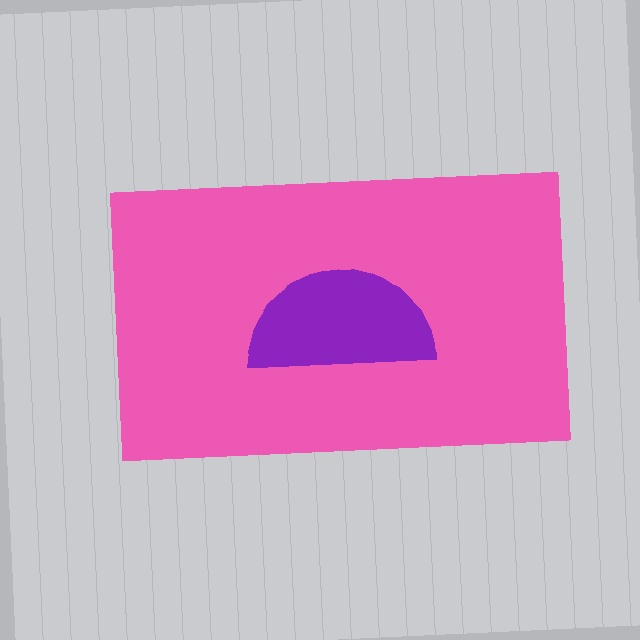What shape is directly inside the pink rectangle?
The purple semicircle.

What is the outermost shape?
The pink rectangle.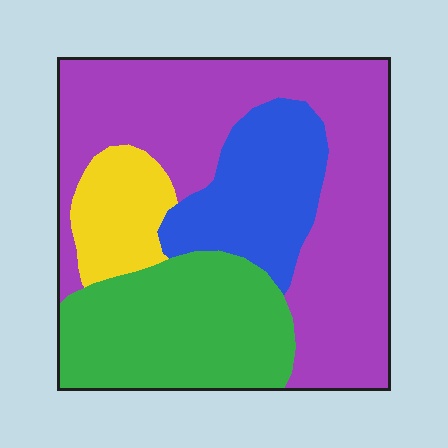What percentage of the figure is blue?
Blue covers about 15% of the figure.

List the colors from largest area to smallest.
From largest to smallest: purple, green, blue, yellow.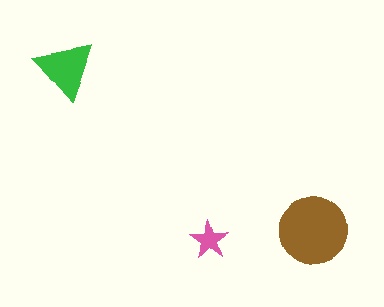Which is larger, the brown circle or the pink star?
The brown circle.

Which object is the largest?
The brown circle.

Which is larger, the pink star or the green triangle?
The green triangle.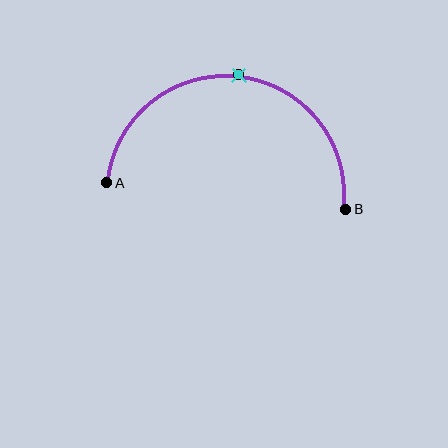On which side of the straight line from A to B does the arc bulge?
The arc bulges above the straight line connecting A and B.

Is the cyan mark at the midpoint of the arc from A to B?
Yes. The cyan mark lies on the arc at equal arc-length from both A and B — it is the arc midpoint.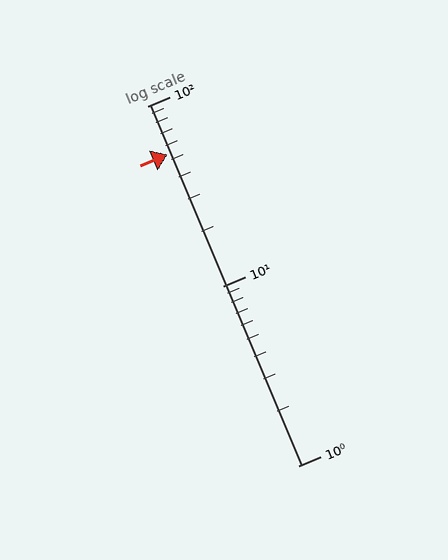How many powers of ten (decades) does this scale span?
The scale spans 2 decades, from 1 to 100.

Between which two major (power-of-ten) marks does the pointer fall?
The pointer is between 10 and 100.